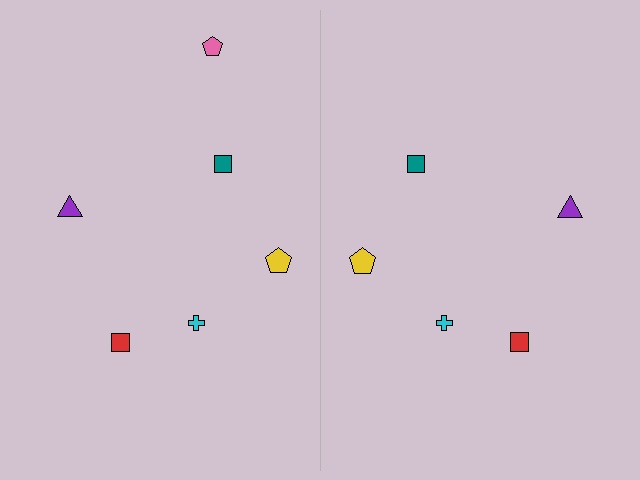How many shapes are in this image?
There are 11 shapes in this image.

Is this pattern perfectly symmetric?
No, the pattern is not perfectly symmetric. A pink pentagon is missing from the right side.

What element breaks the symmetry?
A pink pentagon is missing from the right side.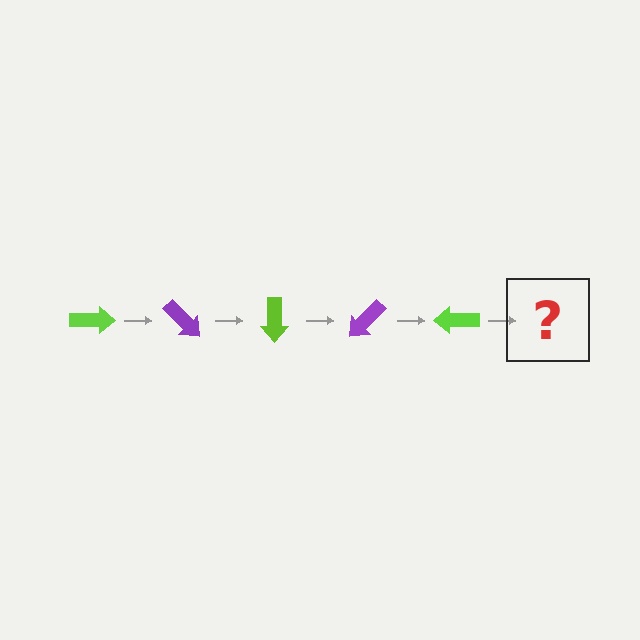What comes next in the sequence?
The next element should be a purple arrow, rotated 225 degrees from the start.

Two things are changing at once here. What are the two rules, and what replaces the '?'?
The two rules are that it rotates 45 degrees each step and the color cycles through lime and purple. The '?' should be a purple arrow, rotated 225 degrees from the start.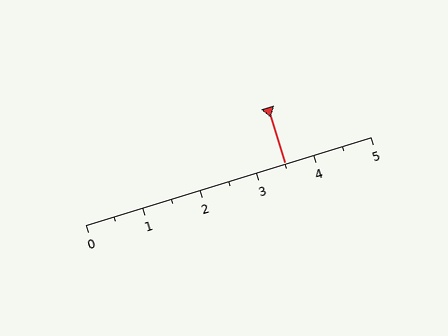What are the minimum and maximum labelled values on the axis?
The axis runs from 0 to 5.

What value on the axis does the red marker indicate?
The marker indicates approximately 3.5.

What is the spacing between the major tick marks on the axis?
The major ticks are spaced 1 apart.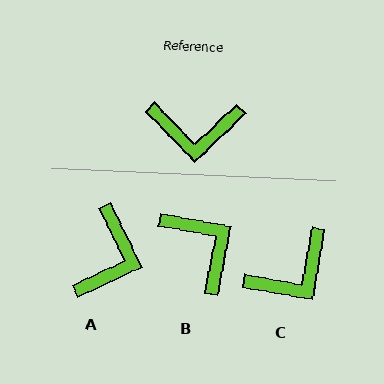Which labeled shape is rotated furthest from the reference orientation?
B, about 126 degrees away.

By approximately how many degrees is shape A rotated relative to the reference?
Approximately 72 degrees counter-clockwise.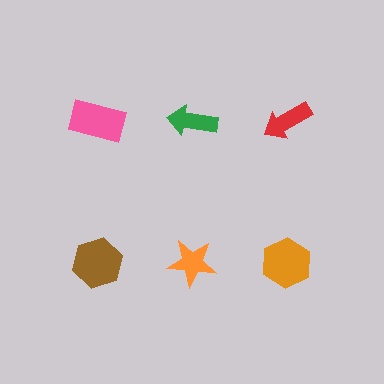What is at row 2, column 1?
A brown hexagon.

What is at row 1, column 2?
A green arrow.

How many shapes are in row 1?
3 shapes.